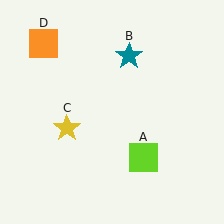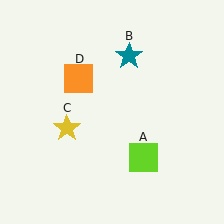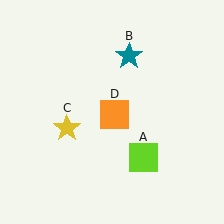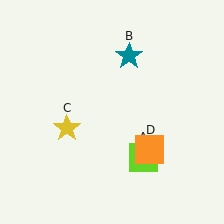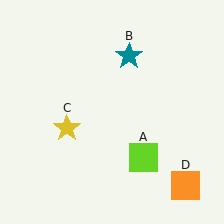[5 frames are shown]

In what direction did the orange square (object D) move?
The orange square (object D) moved down and to the right.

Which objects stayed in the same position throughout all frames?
Lime square (object A) and teal star (object B) and yellow star (object C) remained stationary.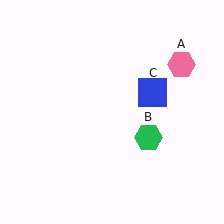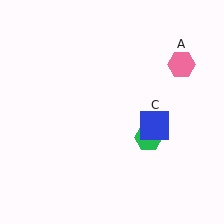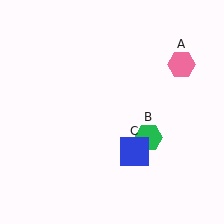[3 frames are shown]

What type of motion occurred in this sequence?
The blue square (object C) rotated clockwise around the center of the scene.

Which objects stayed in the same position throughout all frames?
Pink hexagon (object A) and green hexagon (object B) remained stationary.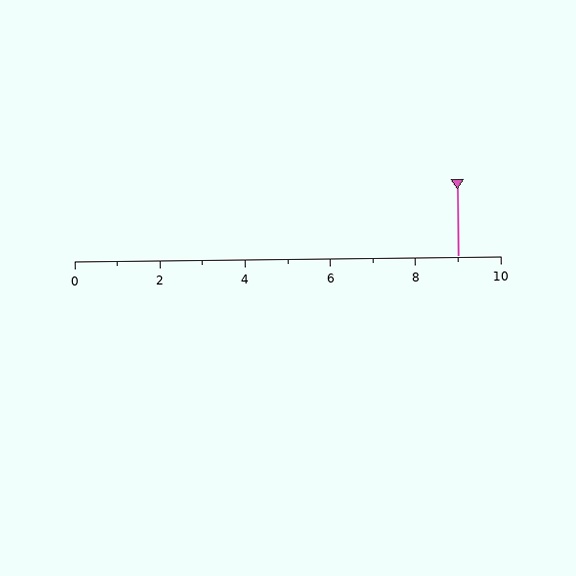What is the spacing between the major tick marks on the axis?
The major ticks are spaced 2 apart.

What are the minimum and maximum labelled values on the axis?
The axis runs from 0 to 10.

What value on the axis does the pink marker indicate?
The marker indicates approximately 9.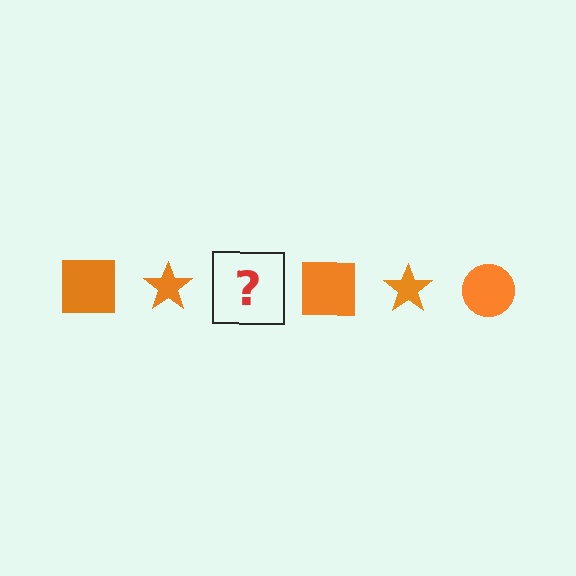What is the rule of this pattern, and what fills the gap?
The rule is that the pattern cycles through square, star, circle shapes in orange. The gap should be filled with an orange circle.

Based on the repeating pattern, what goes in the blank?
The blank should be an orange circle.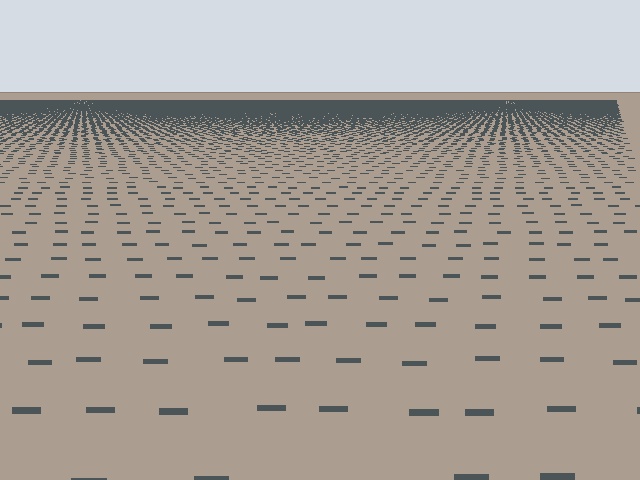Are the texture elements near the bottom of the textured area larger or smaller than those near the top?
Larger. Near the bottom, elements are closer to the viewer and appear at a bigger on-screen size.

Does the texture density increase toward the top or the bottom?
Density increases toward the top.